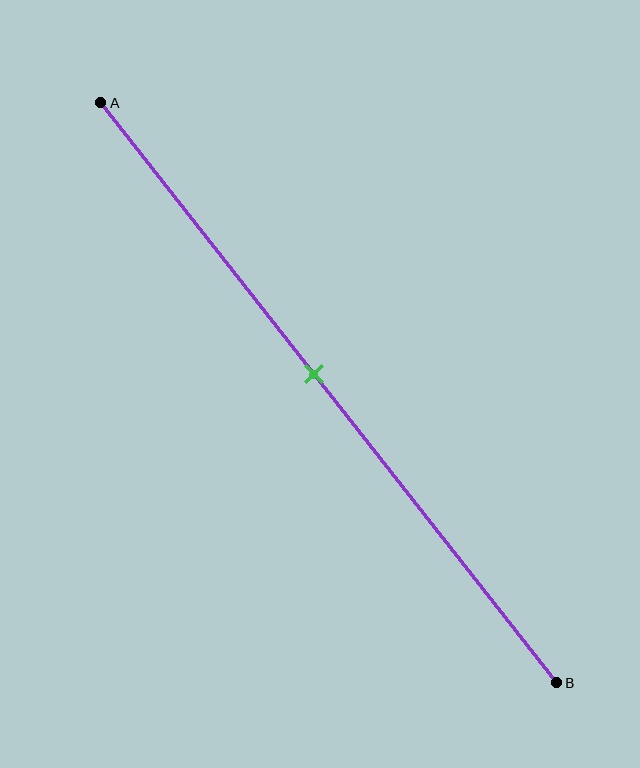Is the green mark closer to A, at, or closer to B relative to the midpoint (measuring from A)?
The green mark is closer to point A than the midpoint of segment AB.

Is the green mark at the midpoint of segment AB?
No, the mark is at about 45% from A, not at the 50% midpoint.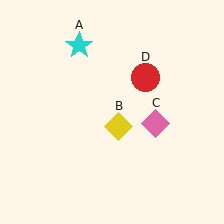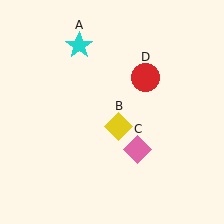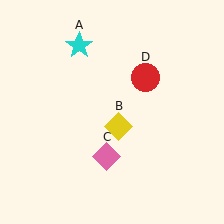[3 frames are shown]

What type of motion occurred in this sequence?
The pink diamond (object C) rotated clockwise around the center of the scene.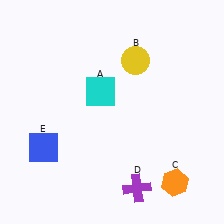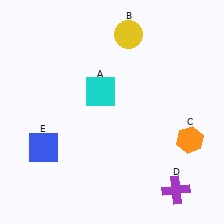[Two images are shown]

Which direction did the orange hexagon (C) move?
The orange hexagon (C) moved up.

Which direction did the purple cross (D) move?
The purple cross (D) moved right.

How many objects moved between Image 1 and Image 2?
3 objects moved between the two images.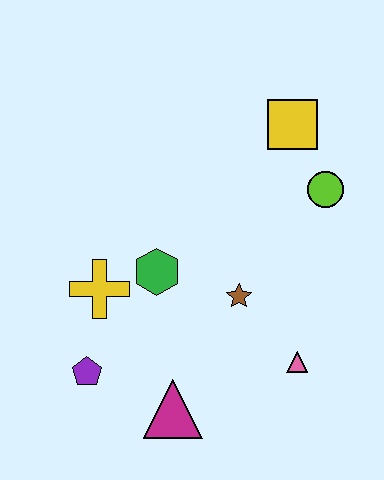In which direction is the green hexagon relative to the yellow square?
The green hexagon is below the yellow square.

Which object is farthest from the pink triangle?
The yellow square is farthest from the pink triangle.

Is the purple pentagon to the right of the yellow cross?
No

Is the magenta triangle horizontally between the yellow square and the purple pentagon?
Yes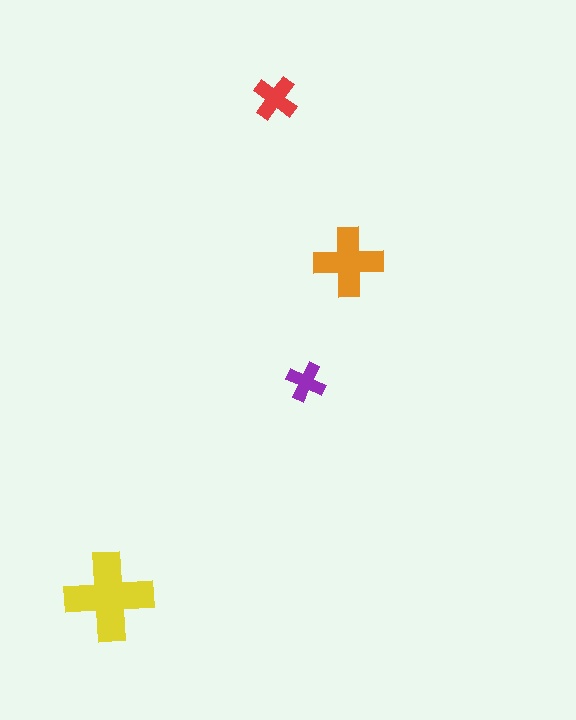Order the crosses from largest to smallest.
the yellow one, the orange one, the red one, the purple one.